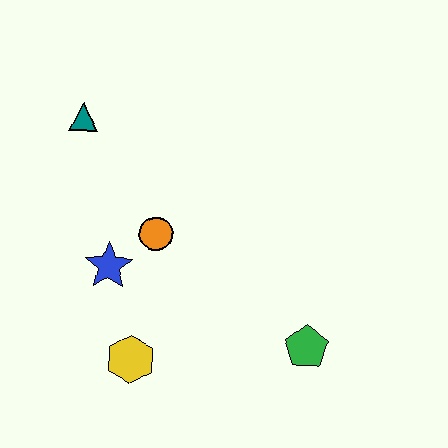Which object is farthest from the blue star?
The green pentagon is farthest from the blue star.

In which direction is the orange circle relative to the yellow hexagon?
The orange circle is above the yellow hexagon.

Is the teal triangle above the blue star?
Yes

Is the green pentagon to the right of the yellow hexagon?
Yes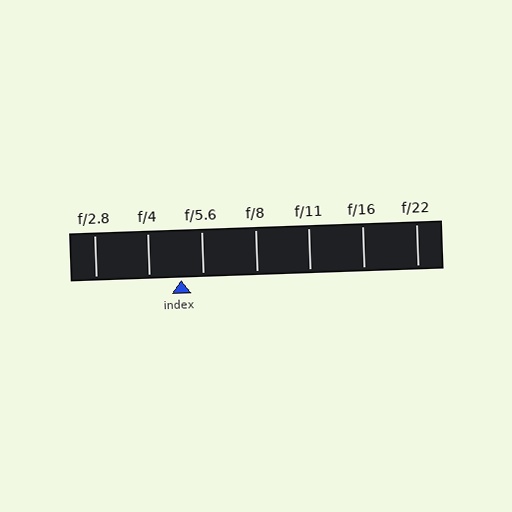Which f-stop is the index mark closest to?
The index mark is closest to f/5.6.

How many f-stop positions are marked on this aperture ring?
There are 7 f-stop positions marked.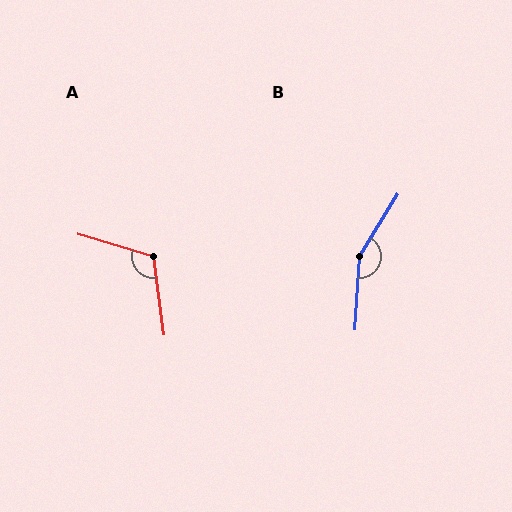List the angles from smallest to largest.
A (114°), B (152°).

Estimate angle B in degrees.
Approximately 152 degrees.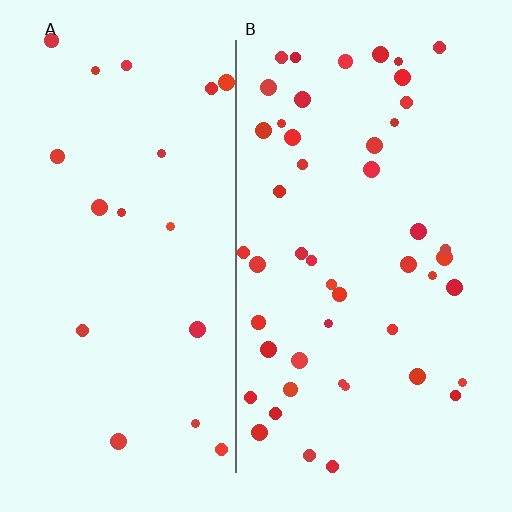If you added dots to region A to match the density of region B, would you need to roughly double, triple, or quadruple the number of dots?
Approximately triple.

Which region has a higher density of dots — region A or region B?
B (the right).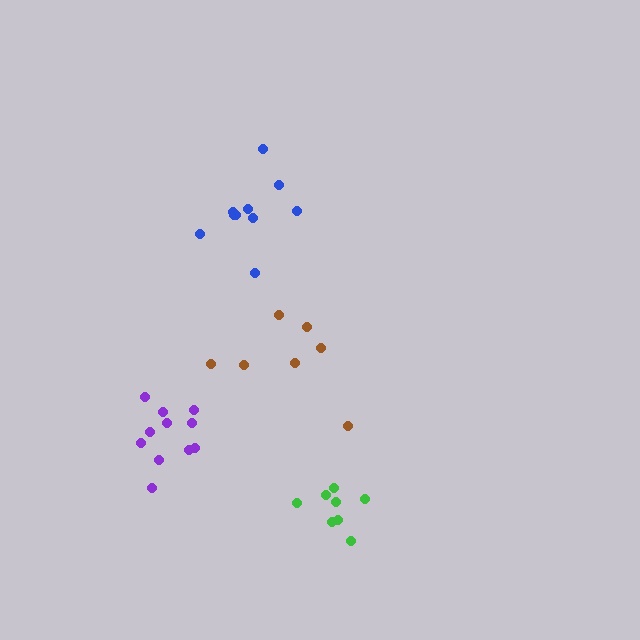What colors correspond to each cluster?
The clusters are colored: blue, purple, brown, green.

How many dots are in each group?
Group 1: 10 dots, Group 2: 11 dots, Group 3: 7 dots, Group 4: 8 dots (36 total).